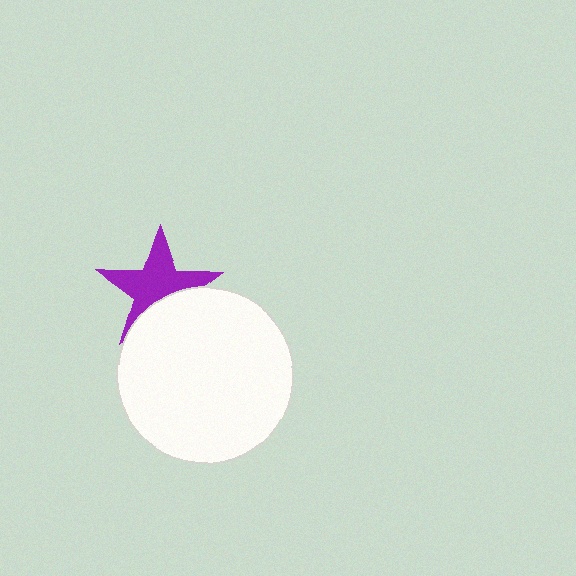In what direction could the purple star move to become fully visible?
The purple star could move up. That would shift it out from behind the white circle entirely.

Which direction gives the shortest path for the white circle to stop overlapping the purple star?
Moving down gives the shortest separation.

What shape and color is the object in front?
The object in front is a white circle.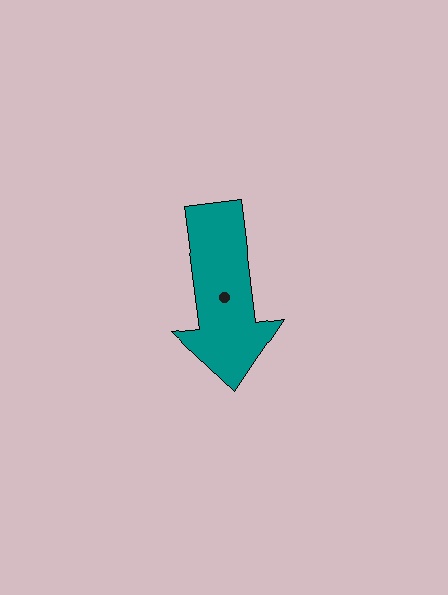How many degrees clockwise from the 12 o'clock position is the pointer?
Approximately 173 degrees.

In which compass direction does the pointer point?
South.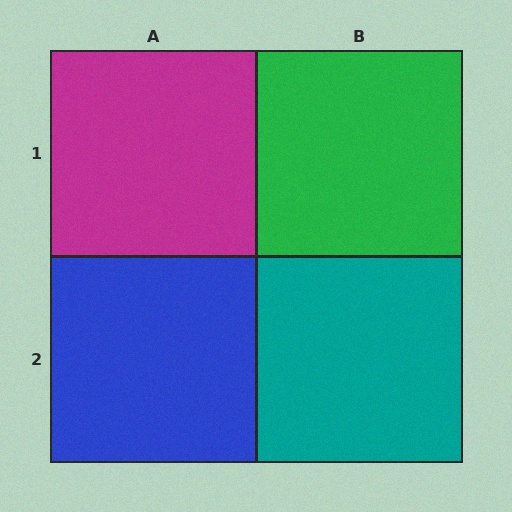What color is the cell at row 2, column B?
Teal.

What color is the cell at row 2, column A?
Blue.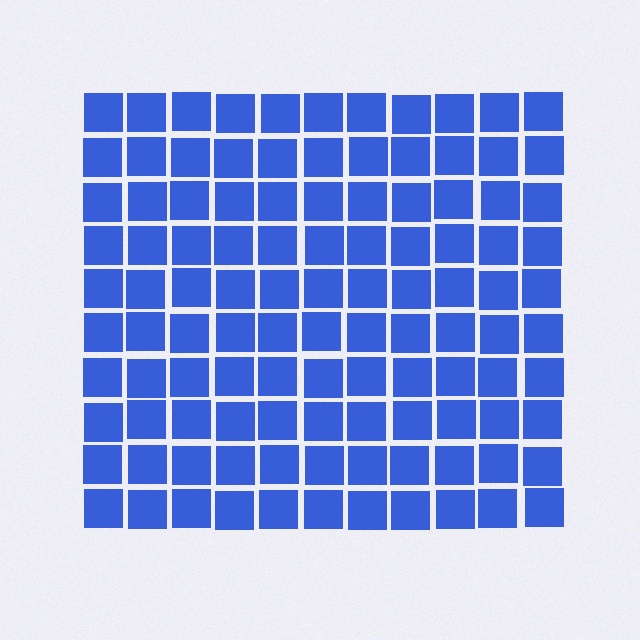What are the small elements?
The small elements are squares.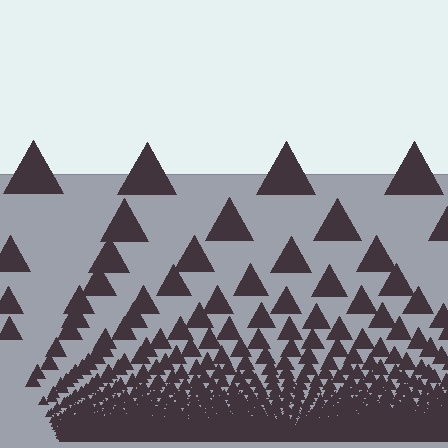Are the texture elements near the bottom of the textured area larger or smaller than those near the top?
Smaller. The gradient is inverted — elements near the bottom are smaller and denser.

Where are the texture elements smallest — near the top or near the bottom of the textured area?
Near the bottom.